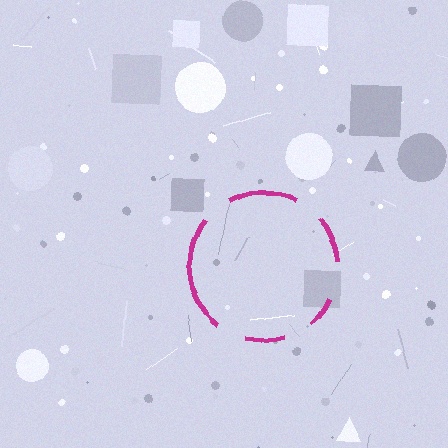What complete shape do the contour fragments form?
The contour fragments form a circle.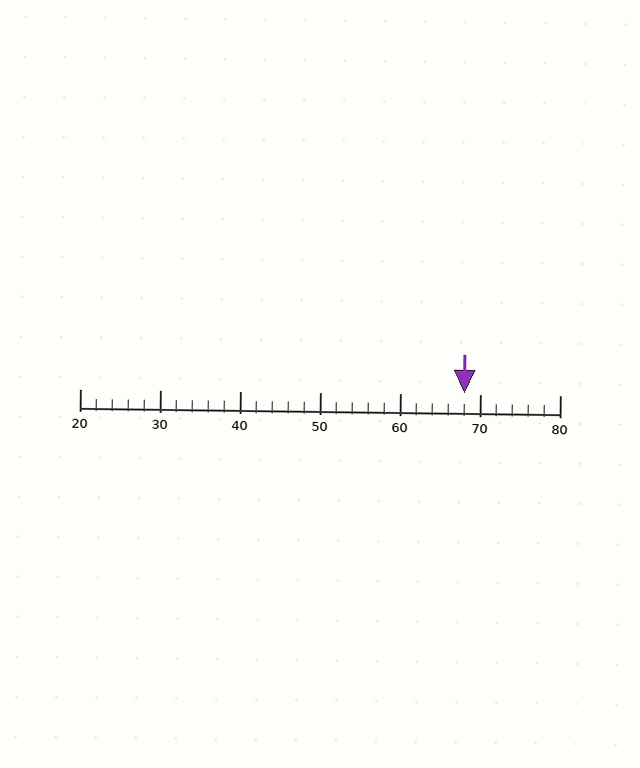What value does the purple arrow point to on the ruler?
The purple arrow points to approximately 68.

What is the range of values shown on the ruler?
The ruler shows values from 20 to 80.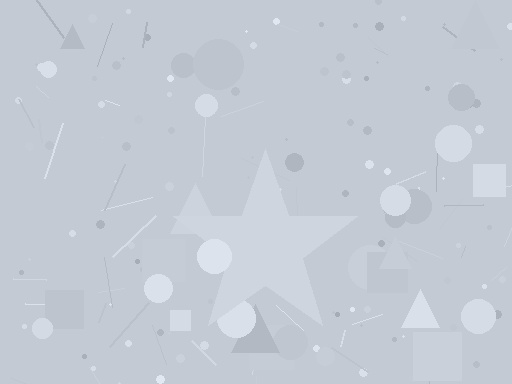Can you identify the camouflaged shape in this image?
The camouflaged shape is a star.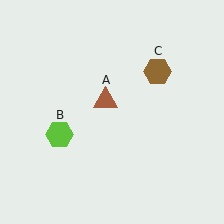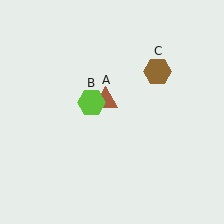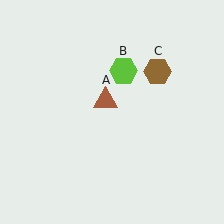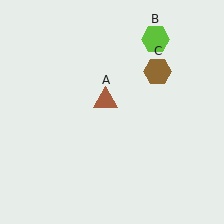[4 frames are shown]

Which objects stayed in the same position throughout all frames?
Brown triangle (object A) and brown hexagon (object C) remained stationary.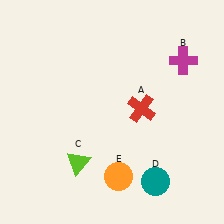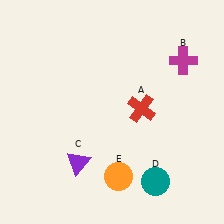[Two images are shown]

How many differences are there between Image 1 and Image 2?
There is 1 difference between the two images.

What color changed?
The triangle (C) changed from lime in Image 1 to purple in Image 2.